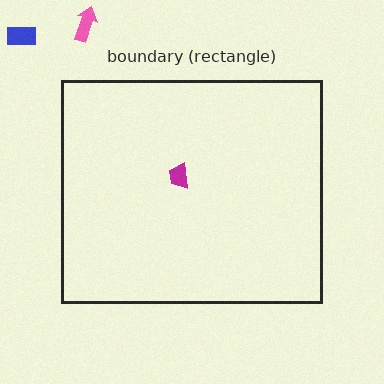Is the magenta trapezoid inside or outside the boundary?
Inside.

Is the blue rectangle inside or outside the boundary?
Outside.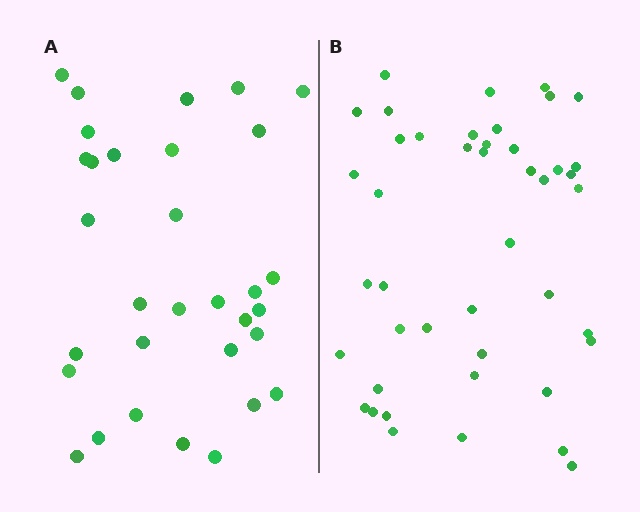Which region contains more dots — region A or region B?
Region B (the right region) has more dots.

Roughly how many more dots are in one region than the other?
Region B has roughly 12 or so more dots than region A.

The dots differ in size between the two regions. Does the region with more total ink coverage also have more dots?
No. Region A has more total ink coverage because its dots are larger, but region B actually contains more individual dots. Total area can be misleading — the number of items is what matters here.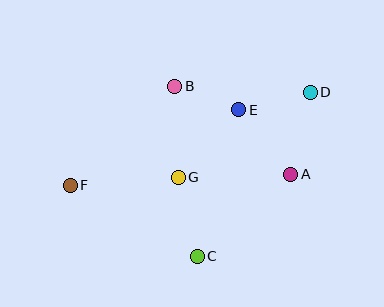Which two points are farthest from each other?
Points D and F are farthest from each other.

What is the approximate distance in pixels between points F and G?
The distance between F and G is approximately 108 pixels.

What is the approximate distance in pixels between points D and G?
The distance between D and G is approximately 157 pixels.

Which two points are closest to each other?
Points B and E are closest to each other.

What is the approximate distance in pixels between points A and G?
The distance between A and G is approximately 113 pixels.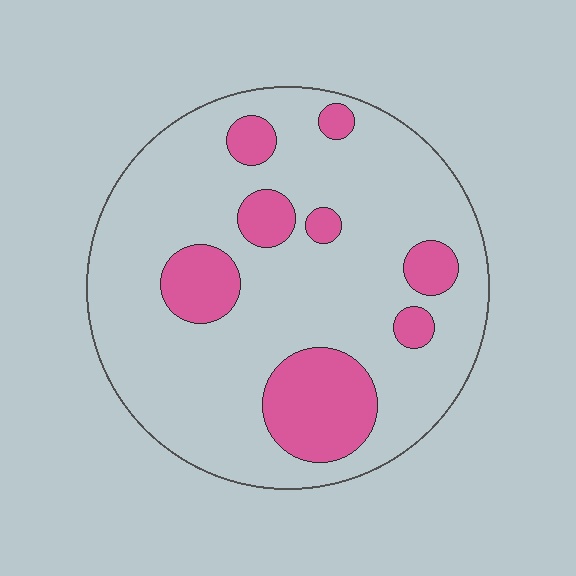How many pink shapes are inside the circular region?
8.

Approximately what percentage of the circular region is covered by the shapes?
Approximately 20%.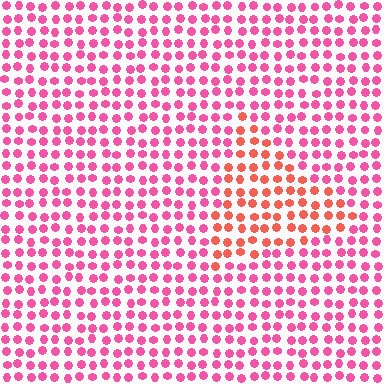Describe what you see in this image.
The image is filled with small pink elements in a uniform arrangement. A triangle-shaped region is visible where the elements are tinted to a slightly different hue, forming a subtle color boundary.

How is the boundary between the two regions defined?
The boundary is defined purely by a slight shift in hue (about 36 degrees). Spacing, size, and orientation are identical on both sides.